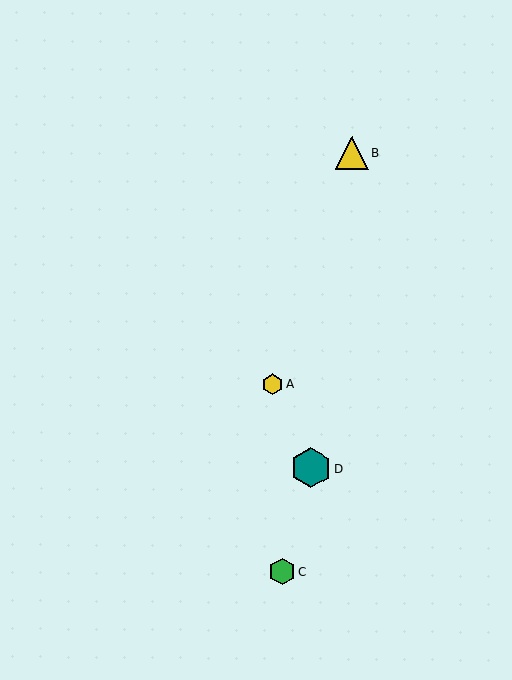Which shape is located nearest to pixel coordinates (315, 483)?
The teal hexagon (labeled D) at (311, 468) is nearest to that location.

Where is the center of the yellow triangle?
The center of the yellow triangle is at (352, 152).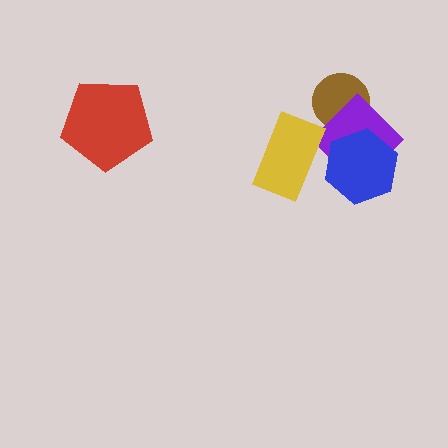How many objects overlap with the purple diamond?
3 objects overlap with the purple diamond.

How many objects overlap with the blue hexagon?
1 object overlaps with the blue hexagon.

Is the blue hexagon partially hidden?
No, no other shape covers it.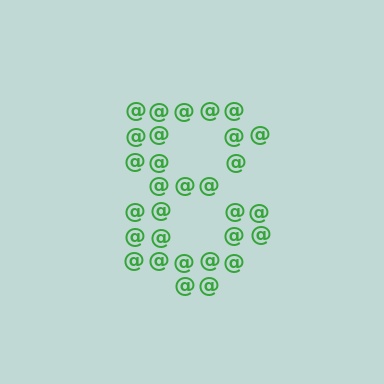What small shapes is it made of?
It is made of small at signs.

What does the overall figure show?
The overall figure shows the digit 8.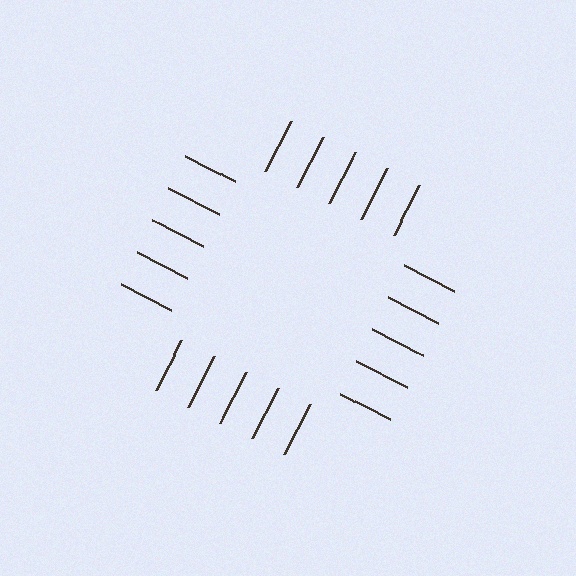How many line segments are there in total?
20 — 5 along each of the 4 edges.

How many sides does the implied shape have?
4 sides — the line-ends trace a square.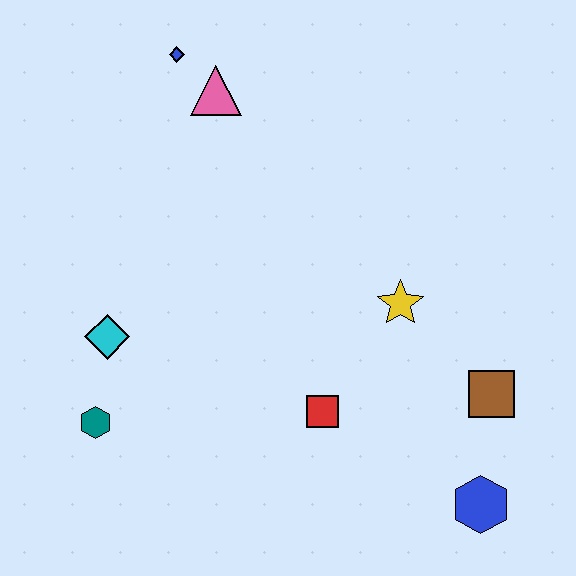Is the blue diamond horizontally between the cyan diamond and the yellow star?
Yes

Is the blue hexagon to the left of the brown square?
Yes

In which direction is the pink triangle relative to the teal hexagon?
The pink triangle is above the teal hexagon.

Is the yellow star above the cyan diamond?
Yes